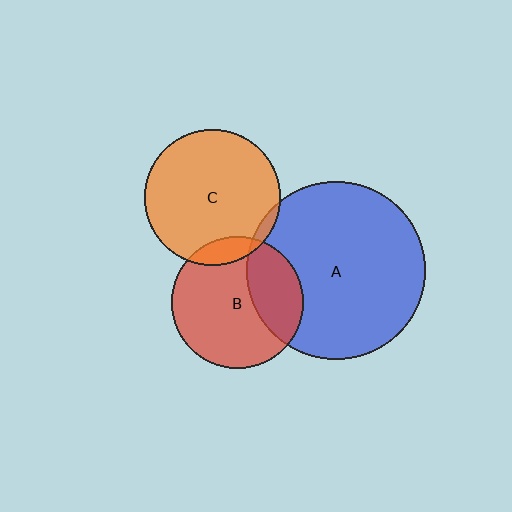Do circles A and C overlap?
Yes.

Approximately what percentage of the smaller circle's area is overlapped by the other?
Approximately 5%.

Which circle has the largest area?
Circle A (blue).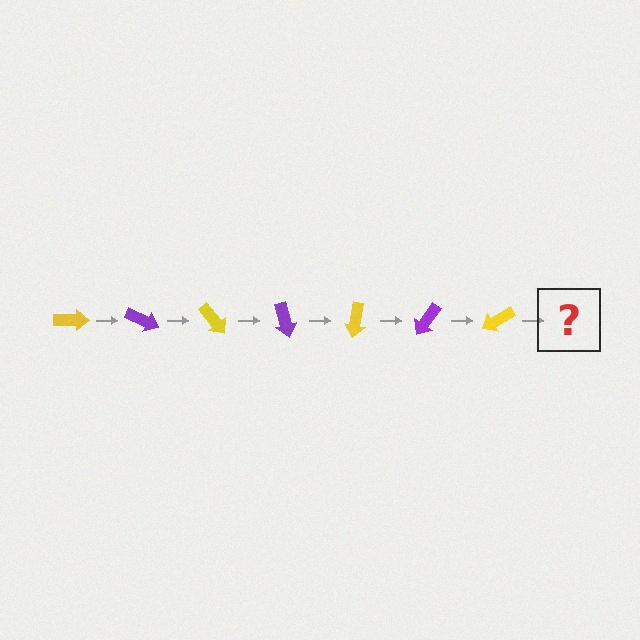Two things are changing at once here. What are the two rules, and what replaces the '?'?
The two rules are that it rotates 25 degrees each step and the color cycles through yellow and purple. The '?' should be a purple arrow, rotated 175 degrees from the start.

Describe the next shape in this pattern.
It should be a purple arrow, rotated 175 degrees from the start.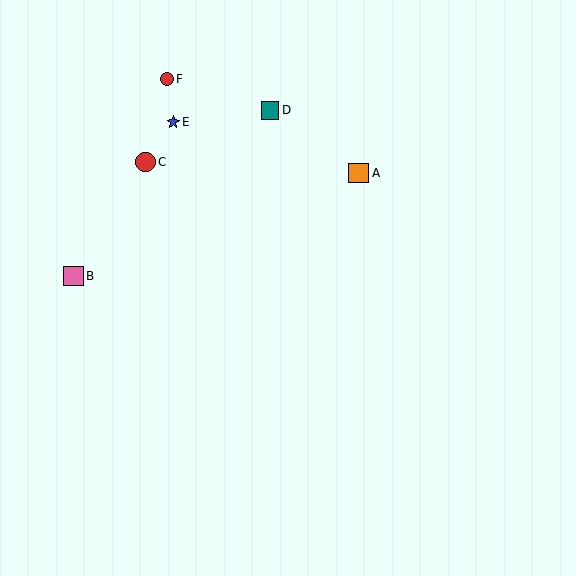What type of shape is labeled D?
Shape D is a teal square.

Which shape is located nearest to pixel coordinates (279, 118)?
The teal square (labeled D) at (270, 110) is nearest to that location.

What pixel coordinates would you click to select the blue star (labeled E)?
Click at (173, 122) to select the blue star E.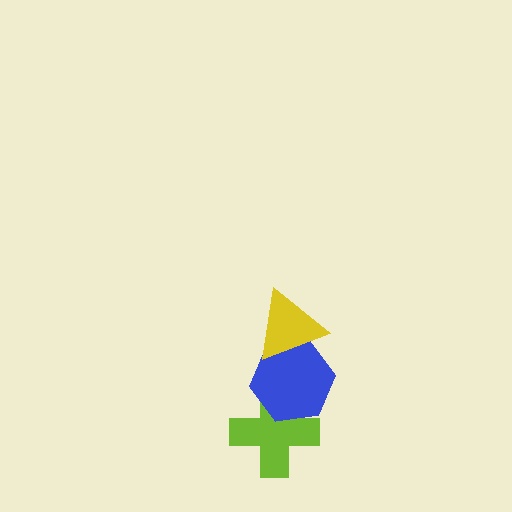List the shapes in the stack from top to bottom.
From top to bottom: the yellow triangle, the blue hexagon, the lime cross.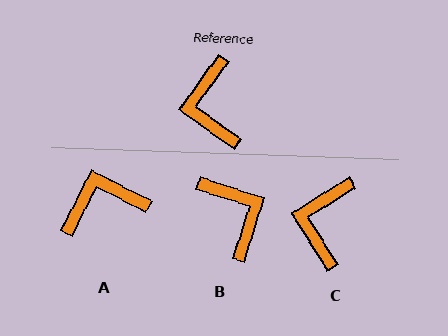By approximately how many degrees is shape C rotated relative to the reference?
Approximately 22 degrees clockwise.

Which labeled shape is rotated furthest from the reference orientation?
B, about 161 degrees away.